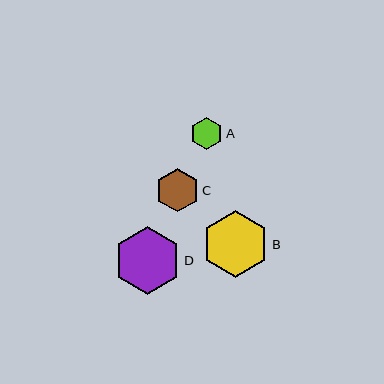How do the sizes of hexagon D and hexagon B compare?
Hexagon D and hexagon B are approximately the same size.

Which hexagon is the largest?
Hexagon D is the largest with a size of approximately 68 pixels.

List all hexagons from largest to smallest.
From largest to smallest: D, B, C, A.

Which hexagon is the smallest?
Hexagon A is the smallest with a size of approximately 32 pixels.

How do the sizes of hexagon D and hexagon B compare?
Hexagon D and hexagon B are approximately the same size.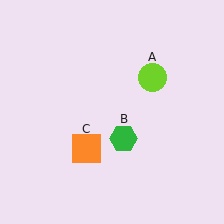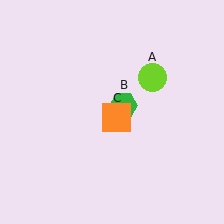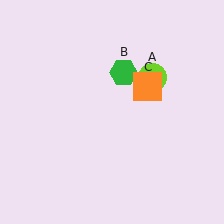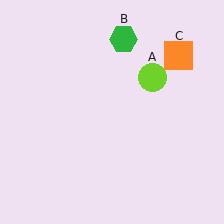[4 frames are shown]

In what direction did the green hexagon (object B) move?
The green hexagon (object B) moved up.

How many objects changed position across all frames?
2 objects changed position: green hexagon (object B), orange square (object C).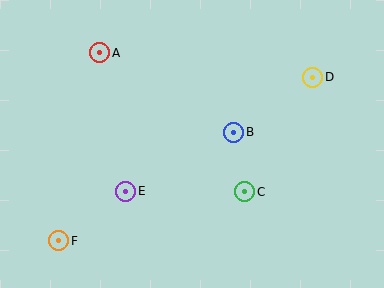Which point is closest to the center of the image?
Point B at (234, 132) is closest to the center.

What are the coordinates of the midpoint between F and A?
The midpoint between F and A is at (79, 147).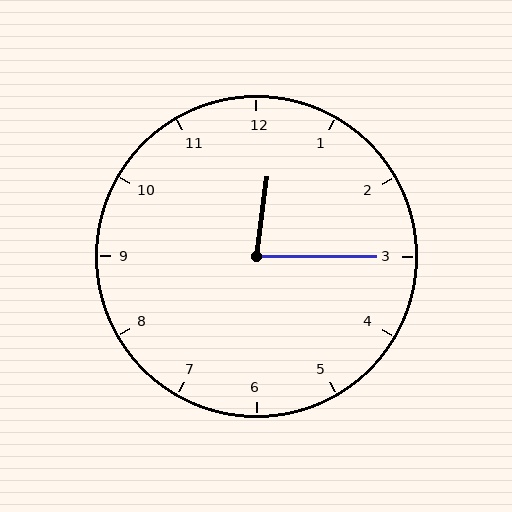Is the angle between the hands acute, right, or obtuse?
It is acute.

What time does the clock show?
12:15.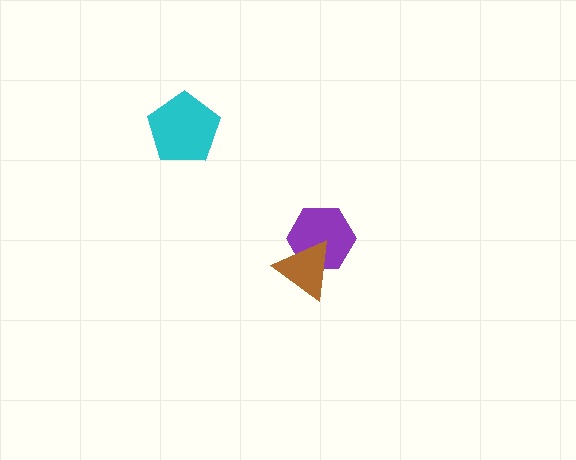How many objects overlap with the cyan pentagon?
0 objects overlap with the cyan pentagon.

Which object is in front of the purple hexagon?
The brown triangle is in front of the purple hexagon.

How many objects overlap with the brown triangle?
1 object overlaps with the brown triangle.